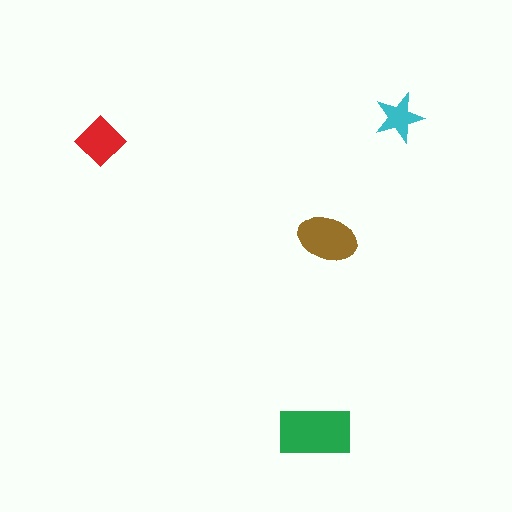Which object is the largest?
The green rectangle.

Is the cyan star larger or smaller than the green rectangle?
Smaller.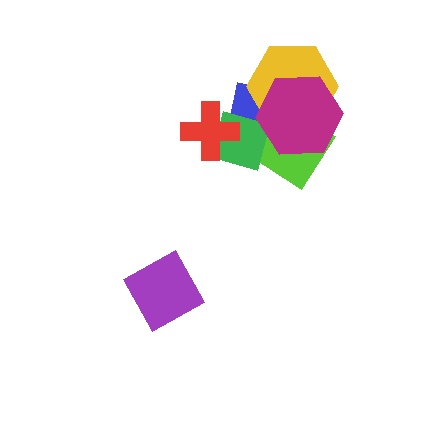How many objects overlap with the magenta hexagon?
4 objects overlap with the magenta hexagon.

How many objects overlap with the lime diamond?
4 objects overlap with the lime diamond.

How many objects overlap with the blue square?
5 objects overlap with the blue square.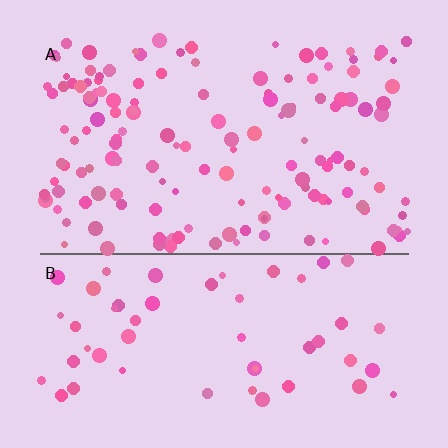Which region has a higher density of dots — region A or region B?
A (the top).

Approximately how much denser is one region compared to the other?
Approximately 2.6× — region A over region B.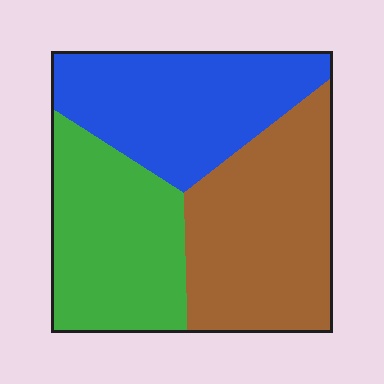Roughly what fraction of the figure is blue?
Blue covers roughly 30% of the figure.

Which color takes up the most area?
Brown, at roughly 35%.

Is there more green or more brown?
Brown.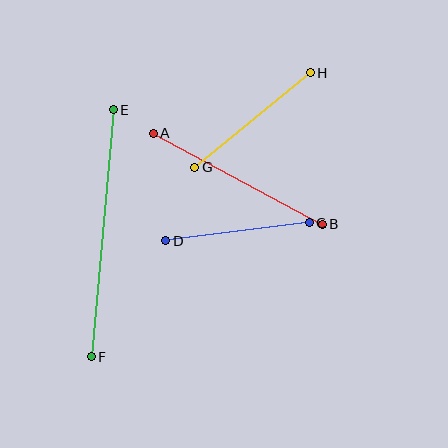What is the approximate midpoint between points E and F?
The midpoint is at approximately (102, 233) pixels.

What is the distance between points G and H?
The distance is approximately 149 pixels.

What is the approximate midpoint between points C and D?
The midpoint is at approximately (237, 232) pixels.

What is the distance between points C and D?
The distance is approximately 144 pixels.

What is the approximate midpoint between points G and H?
The midpoint is at approximately (253, 120) pixels.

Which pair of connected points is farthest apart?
Points E and F are farthest apart.